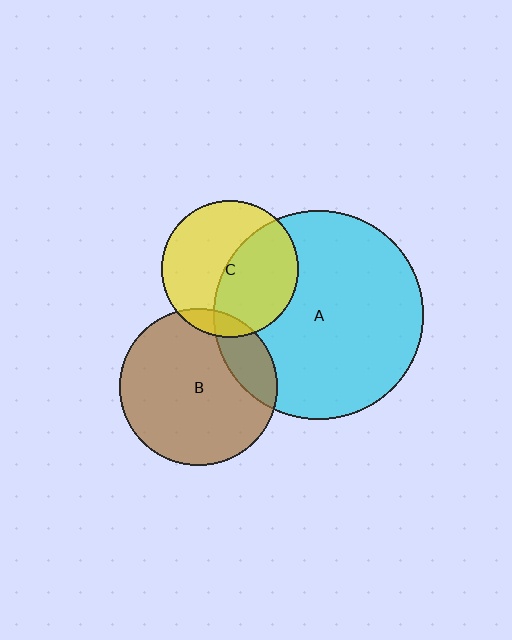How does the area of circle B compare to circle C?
Approximately 1.3 times.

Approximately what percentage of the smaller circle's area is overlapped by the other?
Approximately 20%.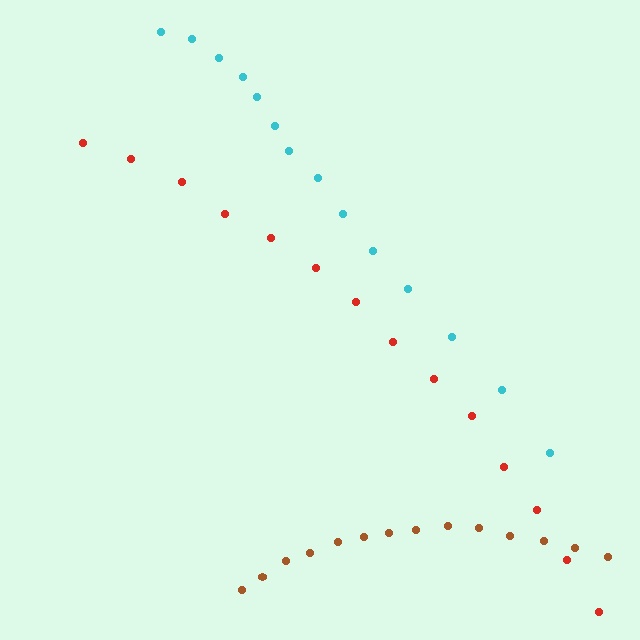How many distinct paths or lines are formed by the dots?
There are 3 distinct paths.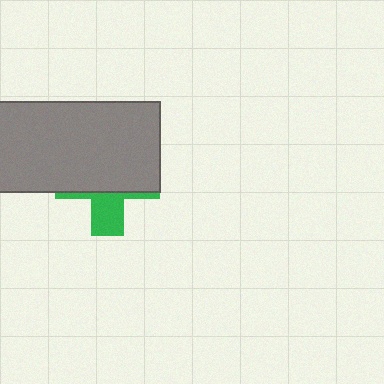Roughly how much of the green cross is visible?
A small part of it is visible (roughly 31%).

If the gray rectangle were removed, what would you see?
You would see the complete green cross.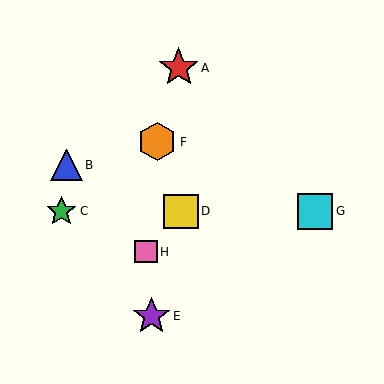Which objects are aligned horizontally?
Objects C, D, G are aligned horizontally.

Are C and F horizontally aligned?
No, C is at y≈211 and F is at y≈142.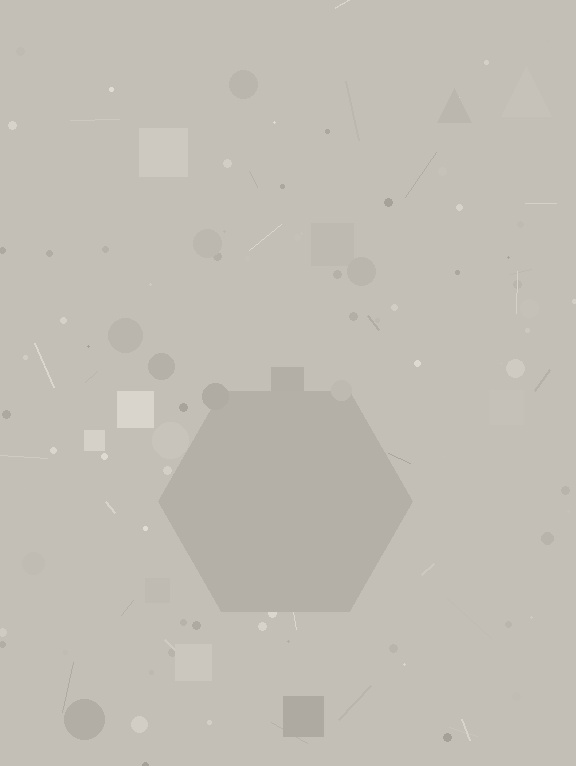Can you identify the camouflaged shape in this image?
The camouflaged shape is a hexagon.